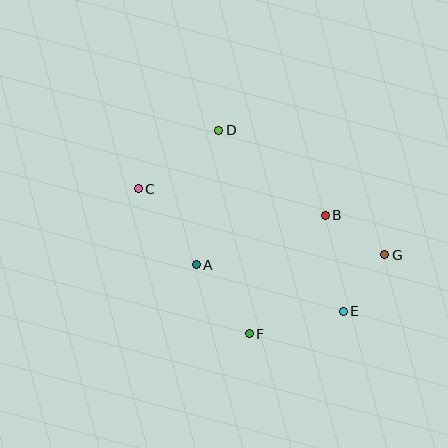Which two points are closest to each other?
Points E and G are closest to each other.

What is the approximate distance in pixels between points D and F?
The distance between D and F is approximately 205 pixels.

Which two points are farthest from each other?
Points C and G are farthest from each other.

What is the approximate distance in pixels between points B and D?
The distance between B and D is approximately 136 pixels.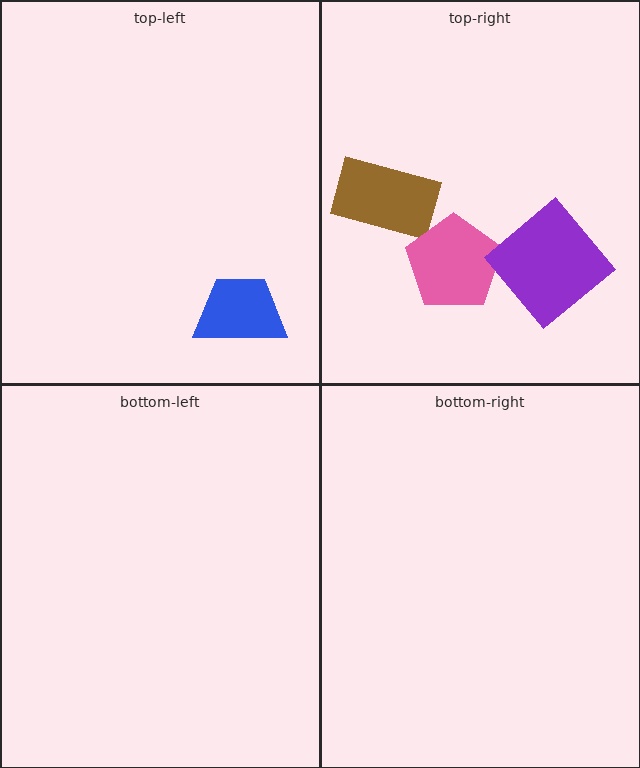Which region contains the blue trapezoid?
The top-left region.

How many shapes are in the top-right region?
3.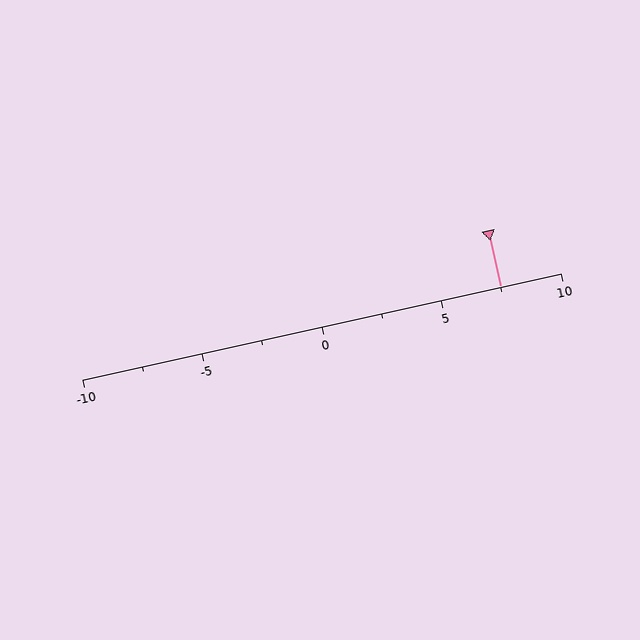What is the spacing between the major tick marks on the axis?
The major ticks are spaced 5 apart.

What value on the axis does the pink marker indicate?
The marker indicates approximately 7.5.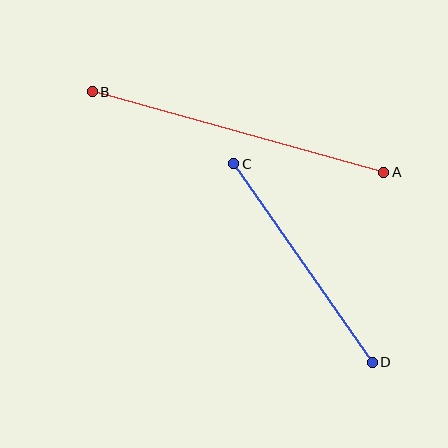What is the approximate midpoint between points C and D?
The midpoint is at approximately (303, 263) pixels.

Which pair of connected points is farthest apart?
Points A and B are farthest apart.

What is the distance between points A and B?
The distance is approximately 303 pixels.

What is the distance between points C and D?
The distance is approximately 242 pixels.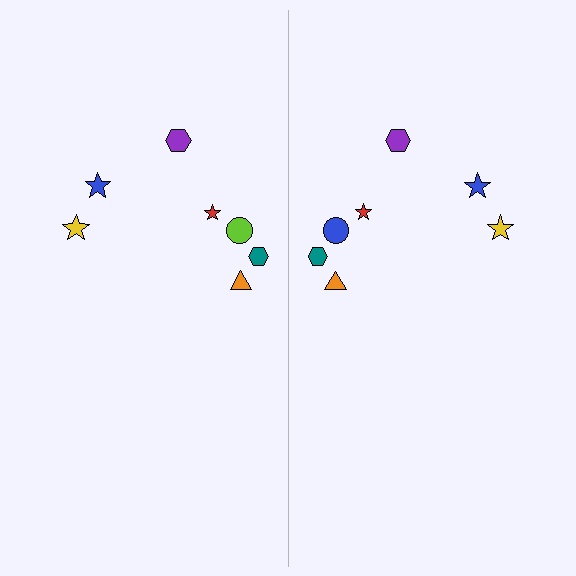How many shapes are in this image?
There are 14 shapes in this image.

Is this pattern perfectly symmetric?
No, the pattern is not perfectly symmetric. The blue circle on the right side breaks the symmetry — its mirror counterpart is lime.